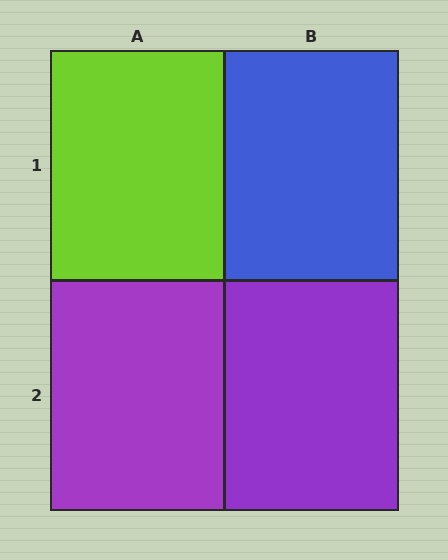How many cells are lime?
1 cell is lime.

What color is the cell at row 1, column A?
Lime.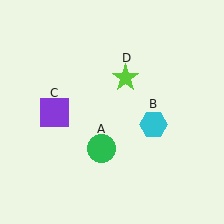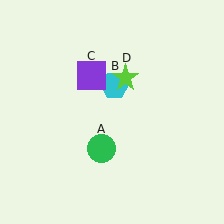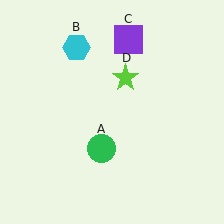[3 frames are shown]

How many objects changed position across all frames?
2 objects changed position: cyan hexagon (object B), purple square (object C).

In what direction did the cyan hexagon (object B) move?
The cyan hexagon (object B) moved up and to the left.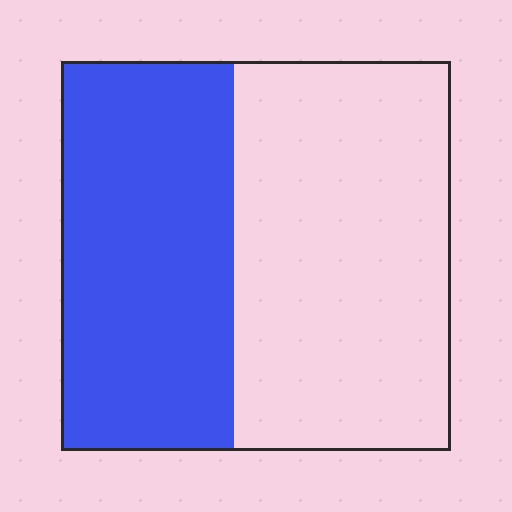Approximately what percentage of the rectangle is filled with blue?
Approximately 45%.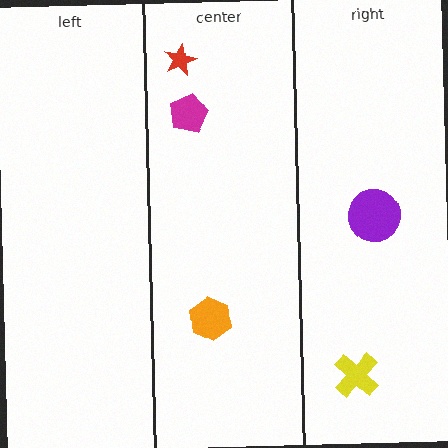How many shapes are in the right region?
2.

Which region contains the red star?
The center region.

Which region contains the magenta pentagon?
The center region.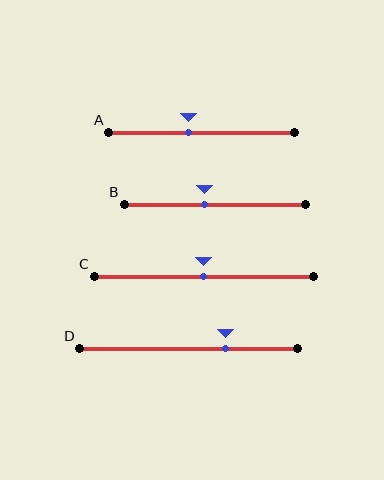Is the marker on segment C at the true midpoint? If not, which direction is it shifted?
Yes, the marker on segment C is at the true midpoint.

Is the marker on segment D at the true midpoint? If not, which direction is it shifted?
No, the marker on segment D is shifted to the right by about 17% of the segment length.